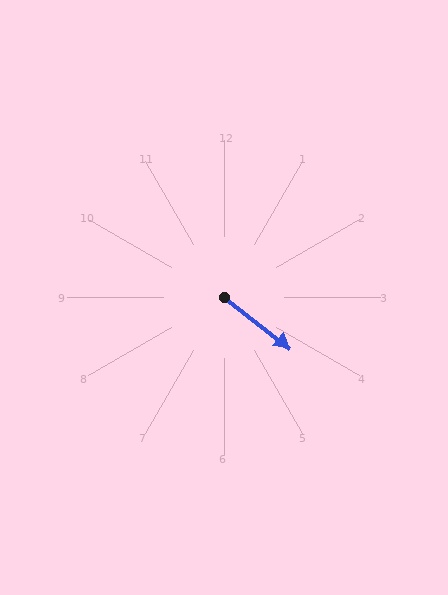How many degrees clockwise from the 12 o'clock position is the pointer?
Approximately 128 degrees.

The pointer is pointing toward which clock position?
Roughly 4 o'clock.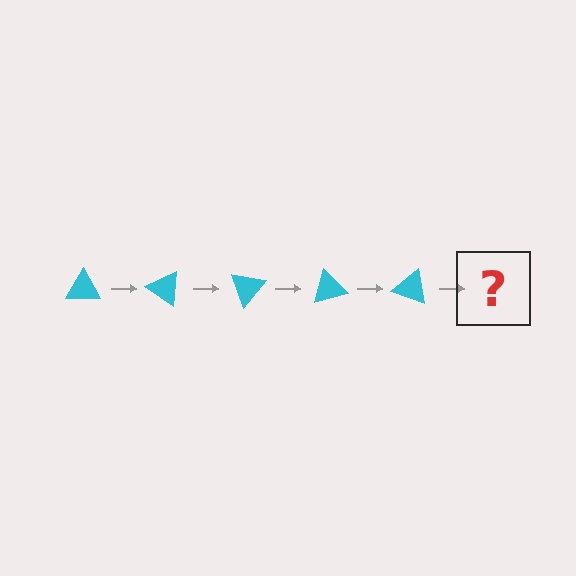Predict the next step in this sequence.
The next step is a cyan triangle rotated 175 degrees.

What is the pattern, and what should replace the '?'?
The pattern is that the triangle rotates 35 degrees each step. The '?' should be a cyan triangle rotated 175 degrees.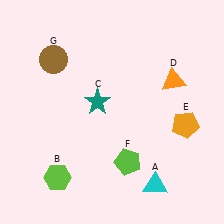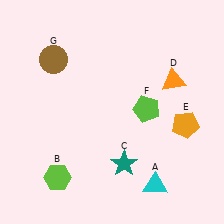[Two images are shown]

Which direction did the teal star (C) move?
The teal star (C) moved down.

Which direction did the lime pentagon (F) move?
The lime pentagon (F) moved up.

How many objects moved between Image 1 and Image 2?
2 objects moved between the two images.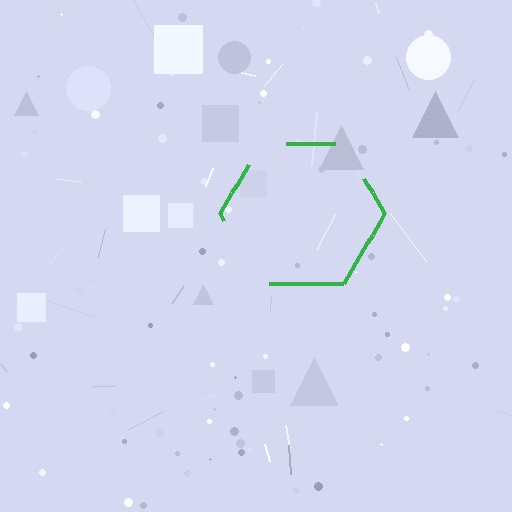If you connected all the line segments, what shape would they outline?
They would outline a hexagon.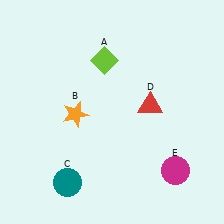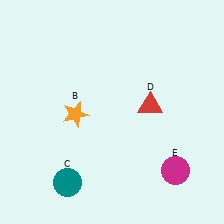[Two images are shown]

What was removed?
The lime diamond (A) was removed in Image 2.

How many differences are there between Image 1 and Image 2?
There is 1 difference between the two images.